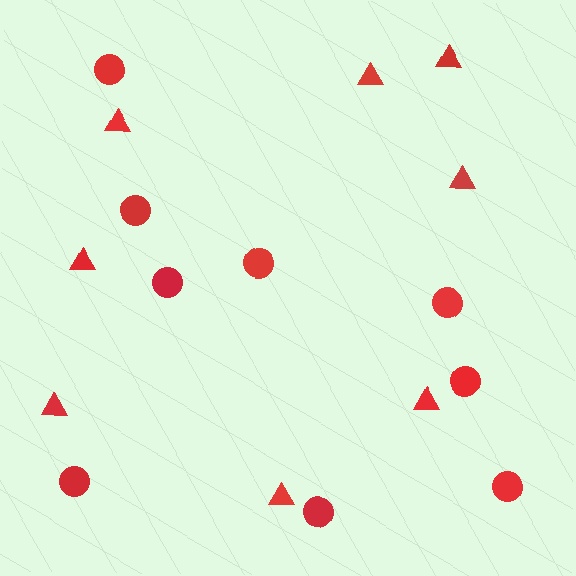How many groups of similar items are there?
There are 2 groups: one group of triangles (8) and one group of circles (9).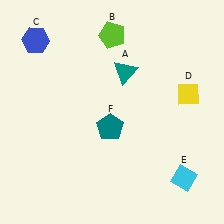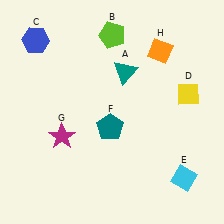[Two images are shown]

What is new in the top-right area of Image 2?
An orange diamond (H) was added in the top-right area of Image 2.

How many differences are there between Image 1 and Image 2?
There are 2 differences between the two images.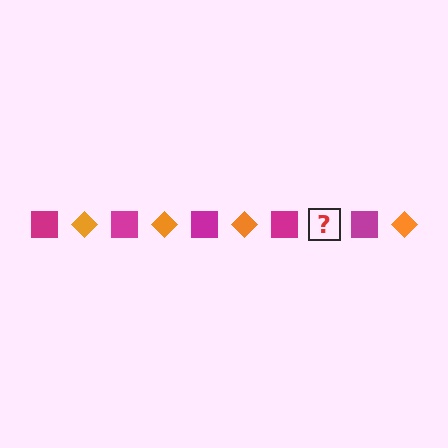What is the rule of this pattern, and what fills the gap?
The rule is that the pattern alternates between magenta square and orange diamond. The gap should be filled with an orange diamond.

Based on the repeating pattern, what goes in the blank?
The blank should be an orange diamond.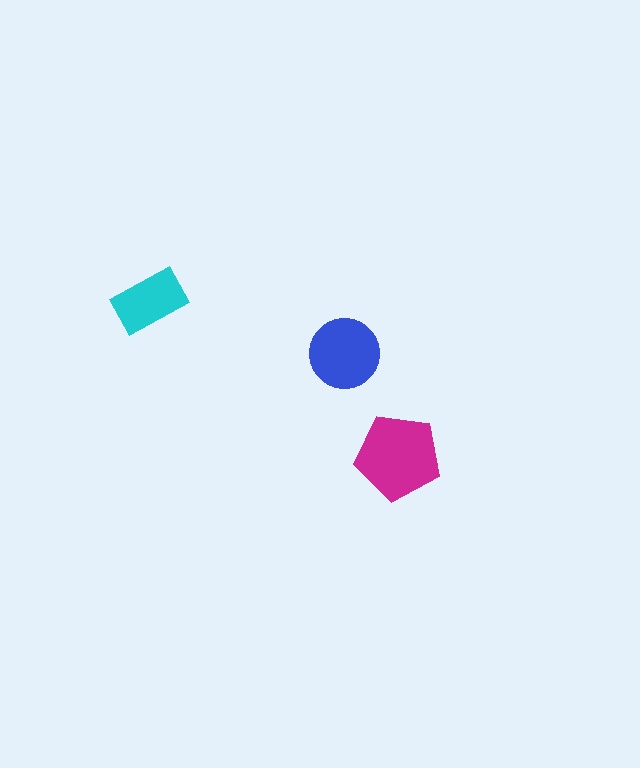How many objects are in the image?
There are 3 objects in the image.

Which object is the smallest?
The cyan rectangle.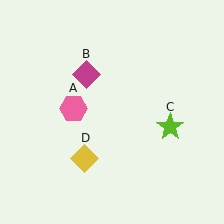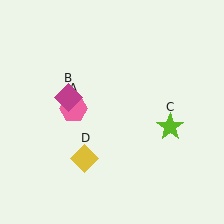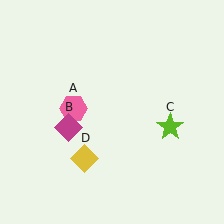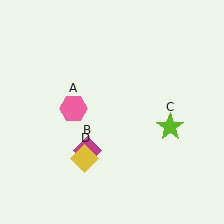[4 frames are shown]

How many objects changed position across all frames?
1 object changed position: magenta diamond (object B).